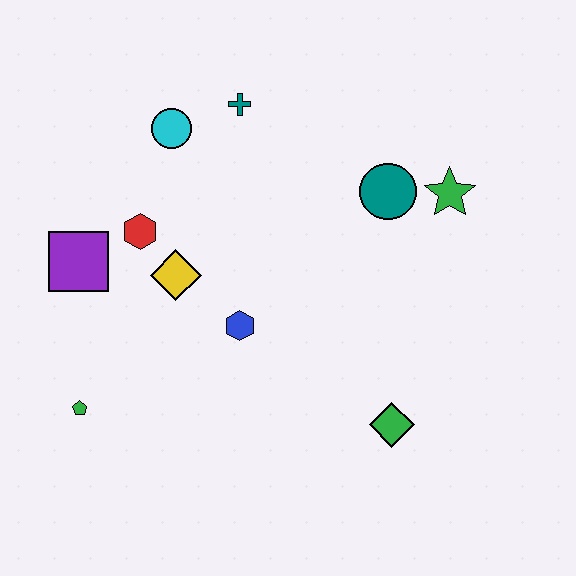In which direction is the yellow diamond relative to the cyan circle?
The yellow diamond is below the cyan circle.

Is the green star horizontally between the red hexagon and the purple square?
No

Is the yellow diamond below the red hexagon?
Yes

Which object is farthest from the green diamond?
The cyan circle is farthest from the green diamond.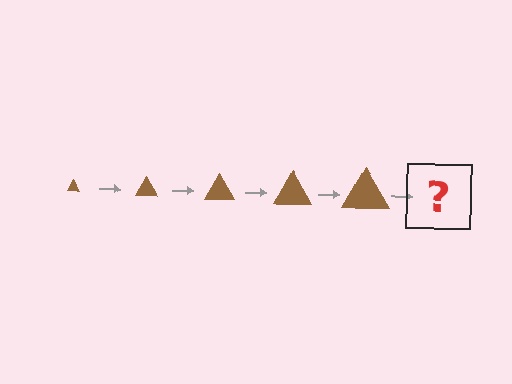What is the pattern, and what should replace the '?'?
The pattern is that the triangle gets progressively larger each step. The '?' should be a brown triangle, larger than the previous one.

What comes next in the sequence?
The next element should be a brown triangle, larger than the previous one.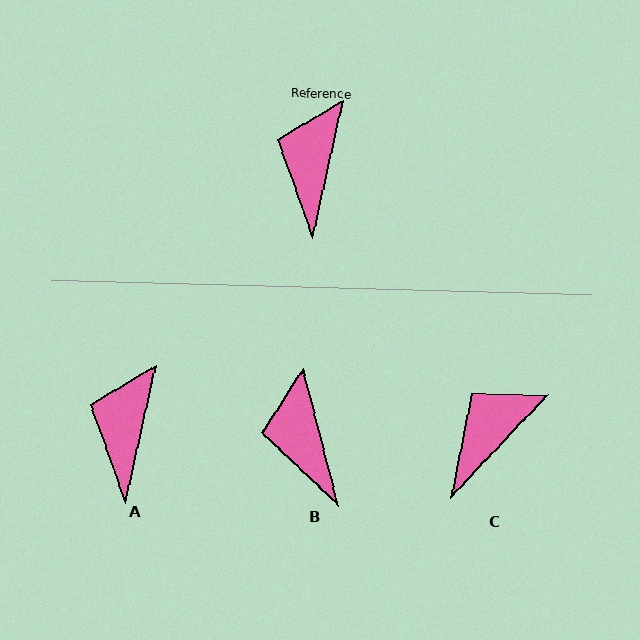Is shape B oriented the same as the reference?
No, it is off by about 26 degrees.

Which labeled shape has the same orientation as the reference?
A.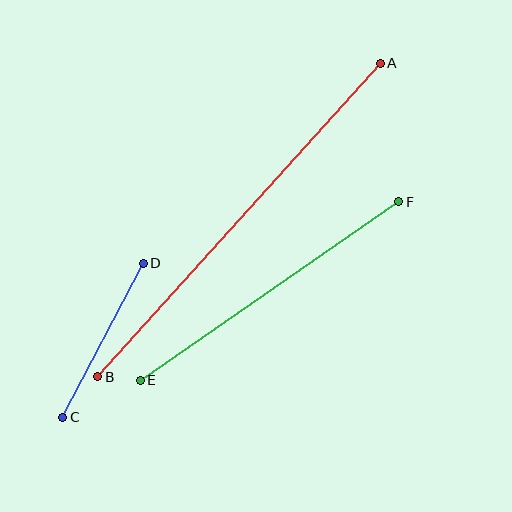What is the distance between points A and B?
The distance is approximately 422 pixels.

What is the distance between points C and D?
The distance is approximately 174 pixels.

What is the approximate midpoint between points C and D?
The midpoint is at approximately (103, 340) pixels.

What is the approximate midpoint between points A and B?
The midpoint is at approximately (239, 220) pixels.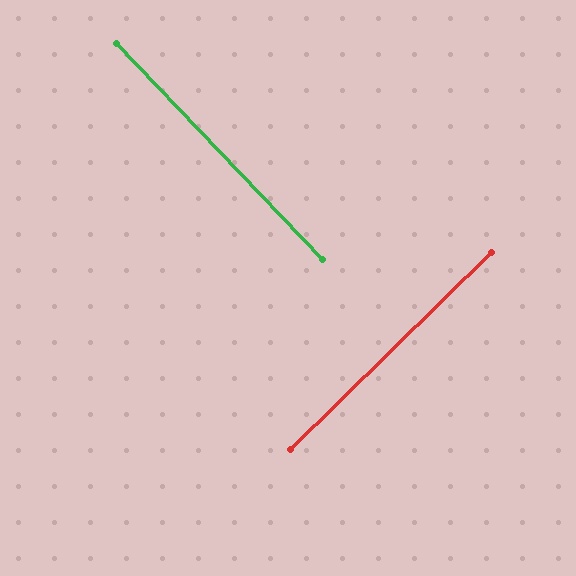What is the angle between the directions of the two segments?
Approximately 89 degrees.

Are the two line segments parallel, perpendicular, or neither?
Perpendicular — they meet at approximately 89°.